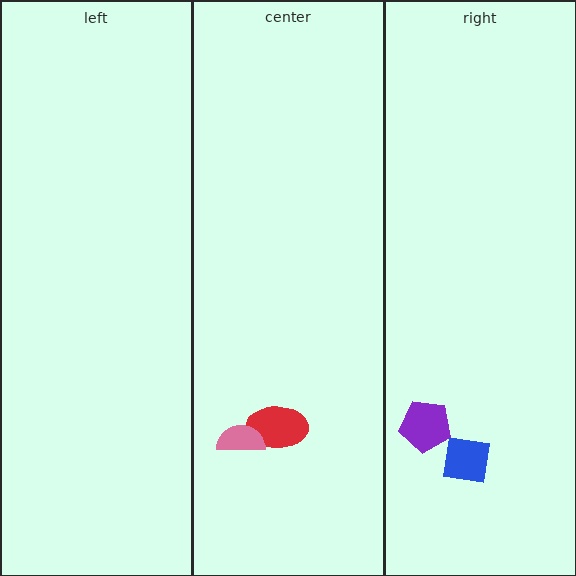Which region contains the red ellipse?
The center region.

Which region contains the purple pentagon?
The right region.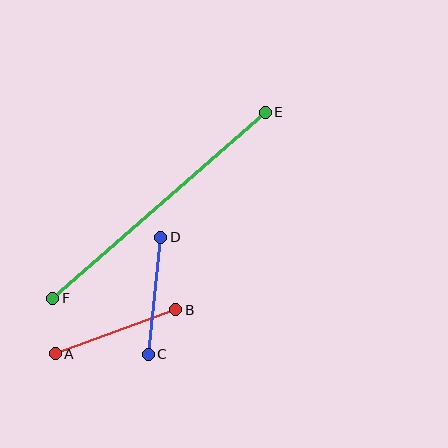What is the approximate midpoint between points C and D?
The midpoint is at approximately (154, 296) pixels.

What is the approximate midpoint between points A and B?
The midpoint is at approximately (115, 332) pixels.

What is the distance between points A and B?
The distance is approximately 128 pixels.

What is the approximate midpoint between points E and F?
The midpoint is at approximately (159, 205) pixels.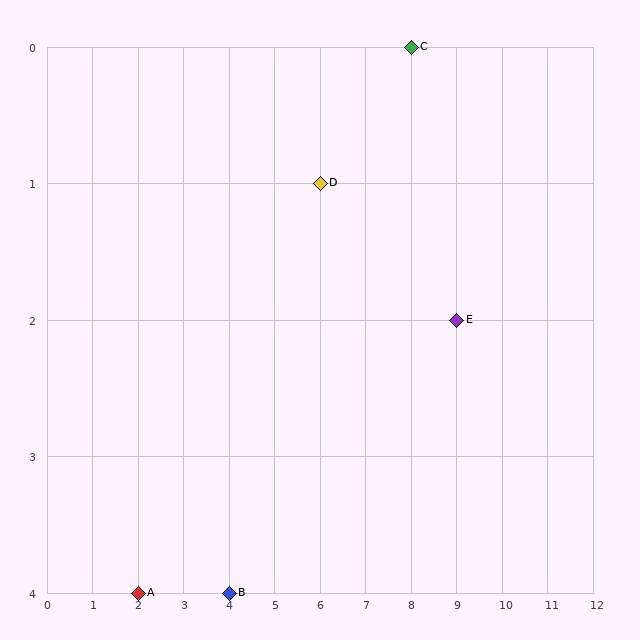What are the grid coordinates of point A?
Point A is at grid coordinates (2, 4).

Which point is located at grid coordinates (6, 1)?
Point D is at (6, 1).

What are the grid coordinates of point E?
Point E is at grid coordinates (9, 2).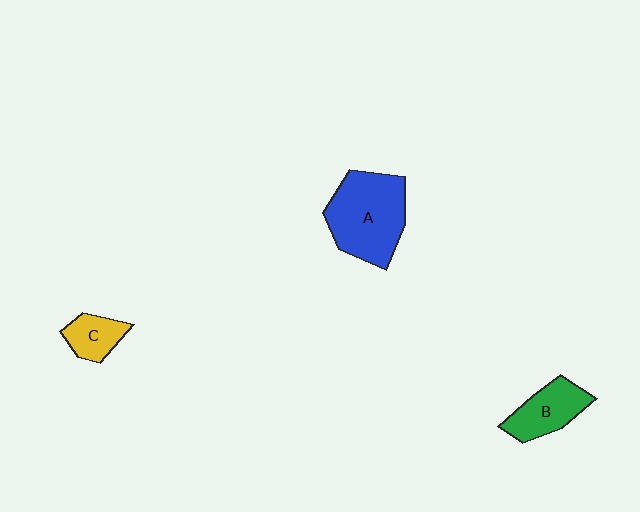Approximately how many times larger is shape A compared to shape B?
Approximately 1.9 times.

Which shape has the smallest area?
Shape C (yellow).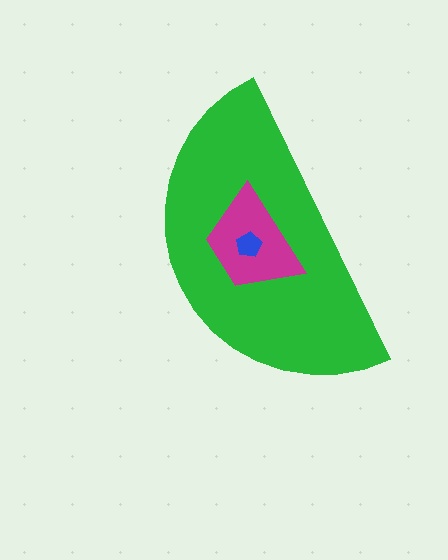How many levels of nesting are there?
3.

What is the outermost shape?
The green semicircle.